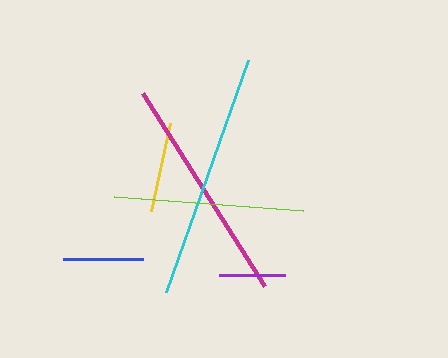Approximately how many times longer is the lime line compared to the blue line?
The lime line is approximately 2.4 times the length of the blue line.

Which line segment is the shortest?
The purple line is the shortest at approximately 66 pixels.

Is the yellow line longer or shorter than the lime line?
The lime line is longer than the yellow line.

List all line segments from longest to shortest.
From longest to shortest: cyan, magenta, lime, yellow, blue, purple.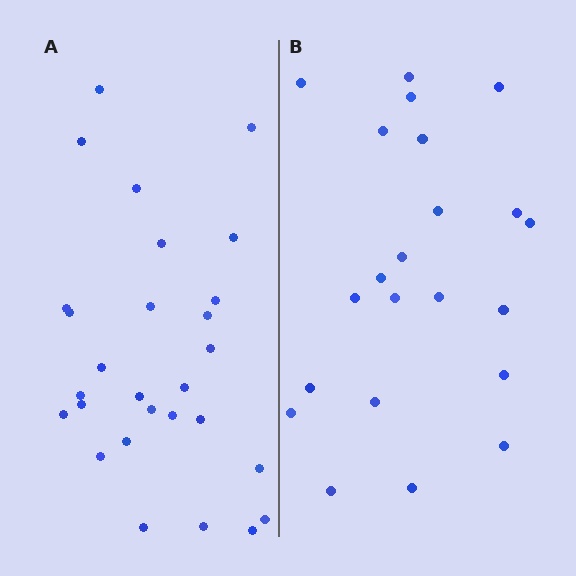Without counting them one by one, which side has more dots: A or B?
Region A (the left region) has more dots.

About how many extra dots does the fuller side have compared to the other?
Region A has about 6 more dots than region B.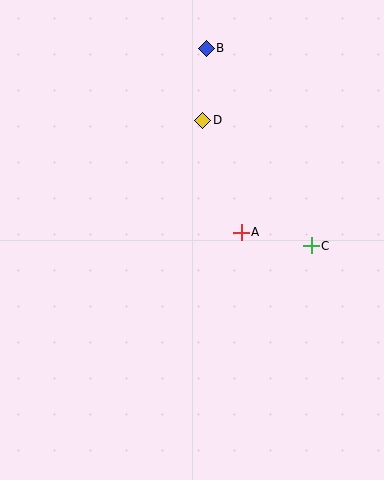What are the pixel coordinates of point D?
Point D is at (203, 120).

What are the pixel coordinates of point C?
Point C is at (311, 246).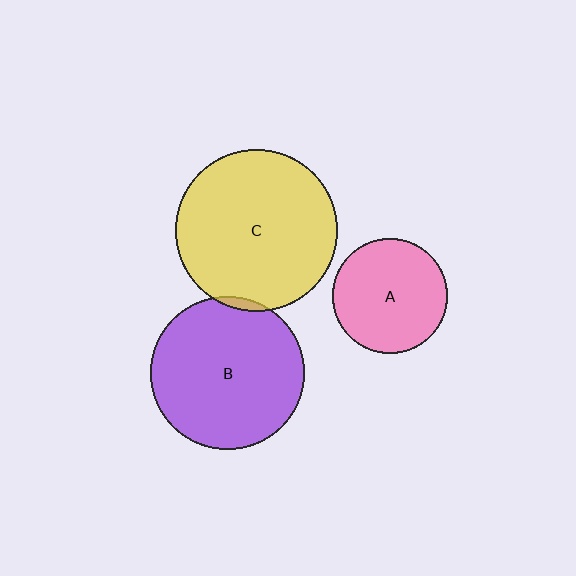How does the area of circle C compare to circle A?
Approximately 2.0 times.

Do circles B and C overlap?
Yes.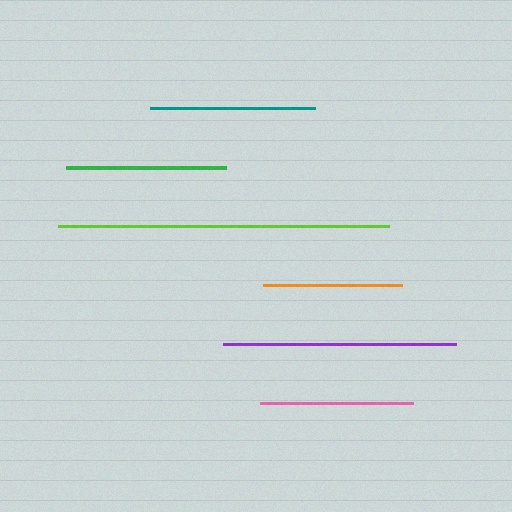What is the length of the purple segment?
The purple segment is approximately 233 pixels long.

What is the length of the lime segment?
The lime segment is approximately 331 pixels long.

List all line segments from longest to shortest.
From longest to shortest: lime, purple, teal, green, pink, orange.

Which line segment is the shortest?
The orange line is the shortest at approximately 139 pixels.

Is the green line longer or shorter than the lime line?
The lime line is longer than the green line.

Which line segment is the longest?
The lime line is the longest at approximately 331 pixels.